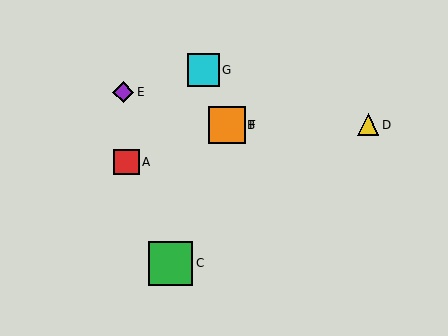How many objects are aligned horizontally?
3 objects (B, D, F) are aligned horizontally.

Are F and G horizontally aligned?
No, F is at y≈125 and G is at y≈70.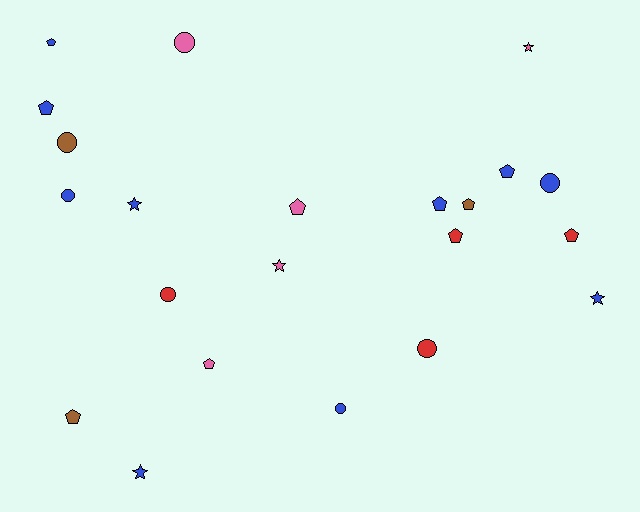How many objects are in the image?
There are 22 objects.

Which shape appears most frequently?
Pentagon, with 10 objects.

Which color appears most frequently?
Blue, with 10 objects.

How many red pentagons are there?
There are 2 red pentagons.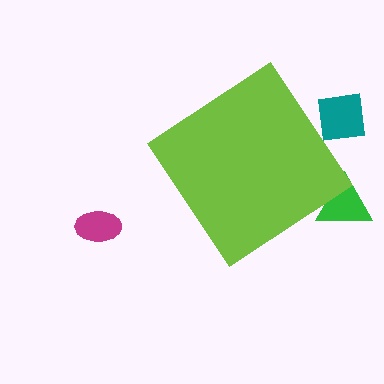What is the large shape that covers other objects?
A lime diamond.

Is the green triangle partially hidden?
Yes, the green triangle is partially hidden behind the lime diamond.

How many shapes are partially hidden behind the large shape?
2 shapes are partially hidden.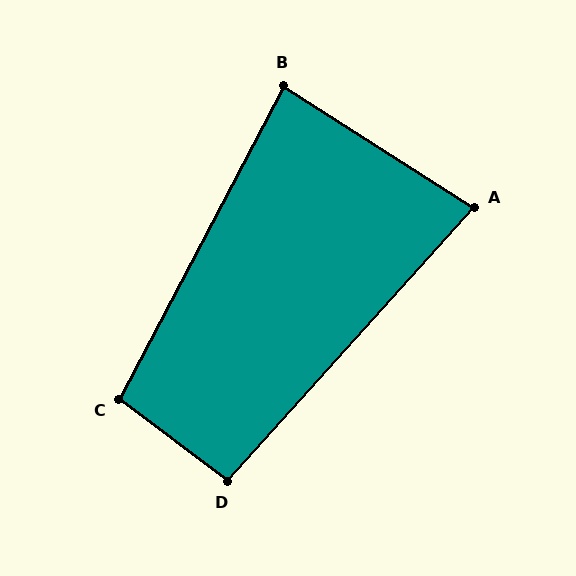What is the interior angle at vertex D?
Approximately 95 degrees (approximately right).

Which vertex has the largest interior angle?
C, at approximately 99 degrees.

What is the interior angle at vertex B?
Approximately 85 degrees (approximately right).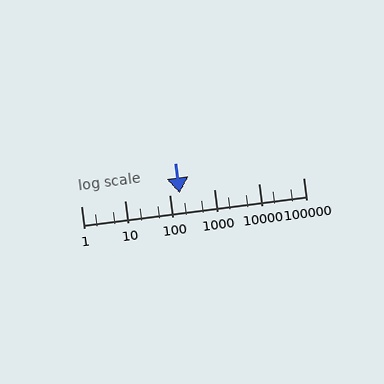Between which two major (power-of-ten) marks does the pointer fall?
The pointer is between 100 and 1000.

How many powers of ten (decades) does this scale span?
The scale spans 5 decades, from 1 to 100000.